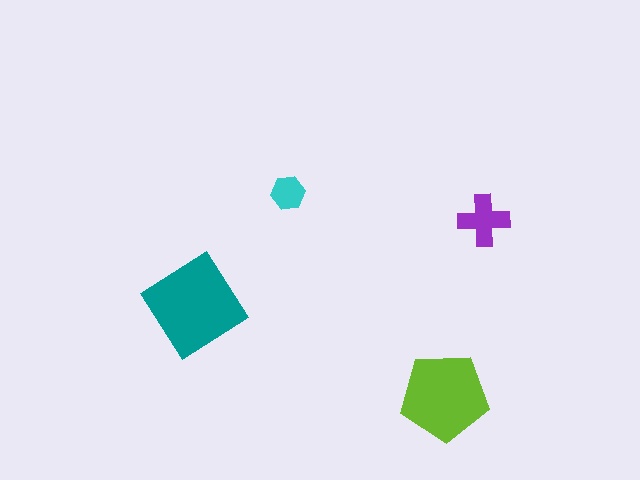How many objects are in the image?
There are 4 objects in the image.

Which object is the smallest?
The cyan hexagon.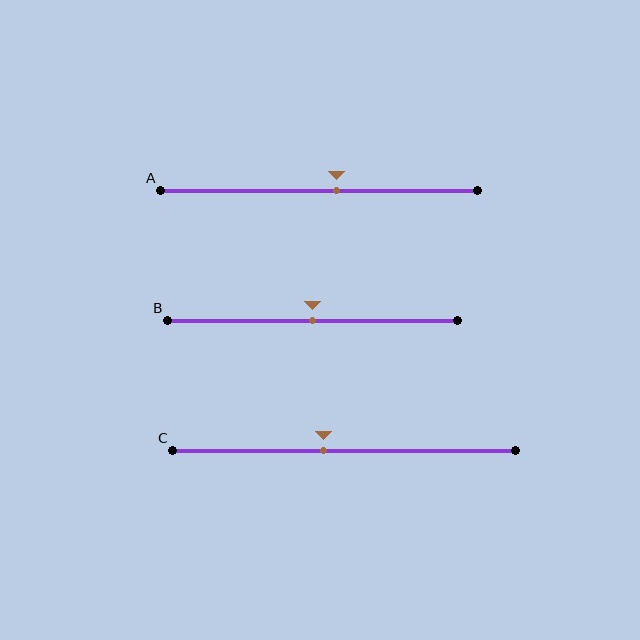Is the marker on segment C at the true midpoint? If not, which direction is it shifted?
No, the marker on segment C is shifted to the left by about 6% of the segment length.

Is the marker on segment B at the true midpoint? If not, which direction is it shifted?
Yes, the marker on segment B is at the true midpoint.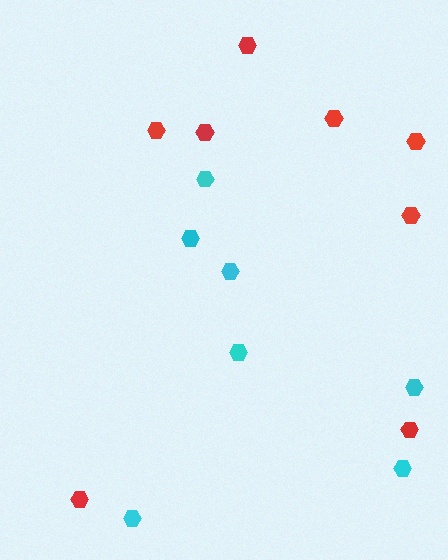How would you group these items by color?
There are 2 groups: one group of red hexagons (8) and one group of cyan hexagons (7).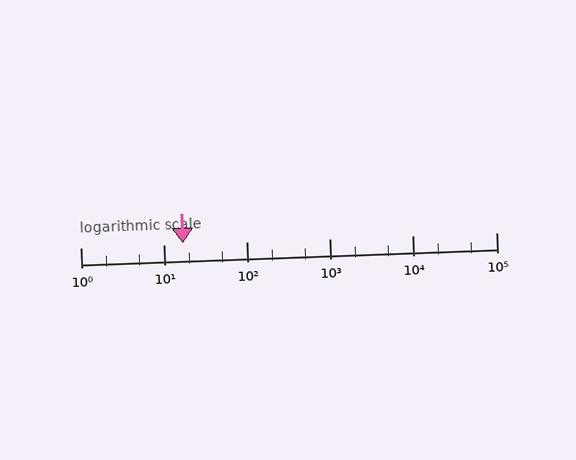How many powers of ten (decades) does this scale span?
The scale spans 5 decades, from 1 to 100000.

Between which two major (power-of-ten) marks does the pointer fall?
The pointer is between 10 and 100.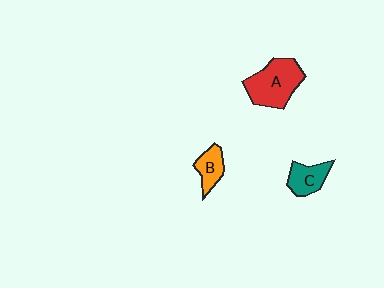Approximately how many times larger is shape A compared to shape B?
Approximately 2.1 times.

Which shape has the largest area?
Shape A (red).